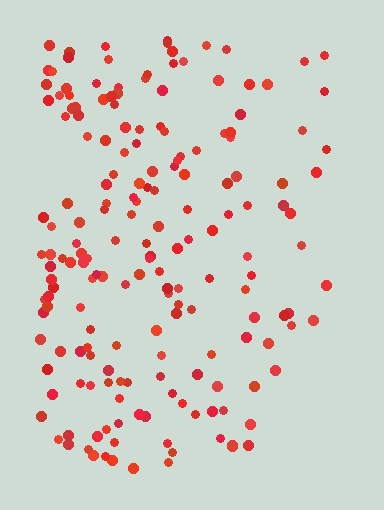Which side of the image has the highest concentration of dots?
The left.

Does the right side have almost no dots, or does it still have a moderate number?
Still a moderate number, just noticeably fewer than the left.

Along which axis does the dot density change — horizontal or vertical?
Horizontal.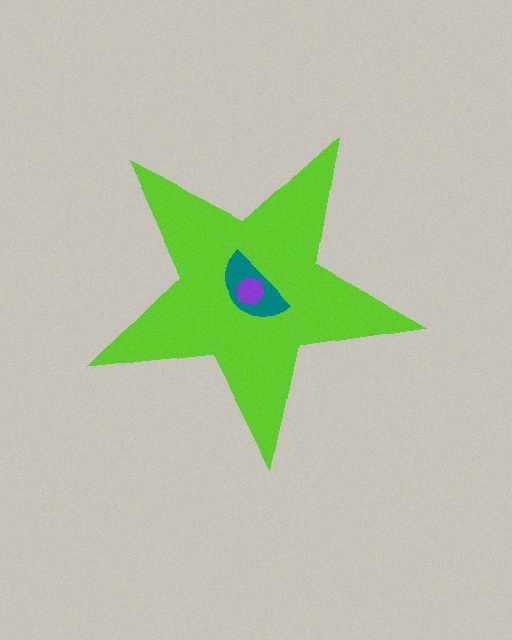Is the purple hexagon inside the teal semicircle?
Yes.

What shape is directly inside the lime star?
The teal semicircle.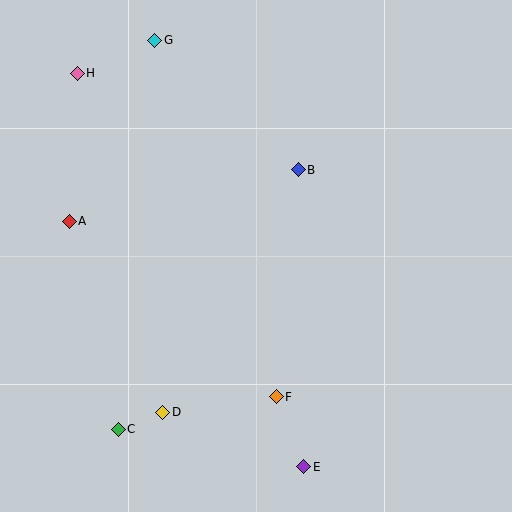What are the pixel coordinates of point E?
Point E is at (303, 467).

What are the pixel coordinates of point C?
Point C is at (118, 429).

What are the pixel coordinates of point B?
Point B is at (298, 170).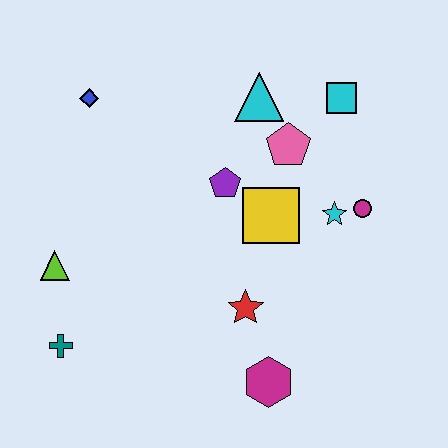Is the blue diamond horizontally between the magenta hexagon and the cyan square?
No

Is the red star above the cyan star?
No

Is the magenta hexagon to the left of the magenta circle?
Yes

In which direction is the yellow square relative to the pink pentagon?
The yellow square is below the pink pentagon.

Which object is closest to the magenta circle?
The cyan star is closest to the magenta circle.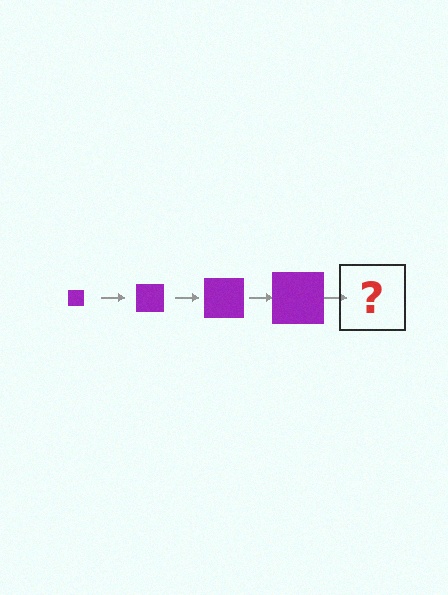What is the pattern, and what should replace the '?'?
The pattern is that the square gets progressively larger each step. The '?' should be a purple square, larger than the previous one.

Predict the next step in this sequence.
The next step is a purple square, larger than the previous one.